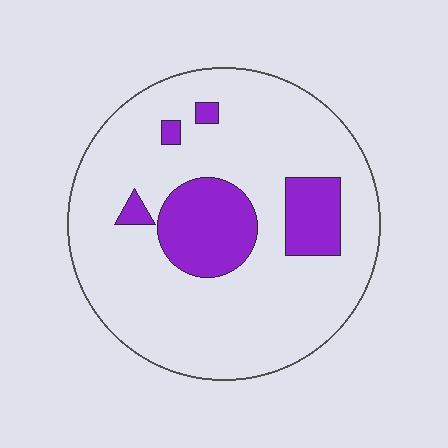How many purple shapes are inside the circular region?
5.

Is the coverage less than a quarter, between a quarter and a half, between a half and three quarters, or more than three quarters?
Less than a quarter.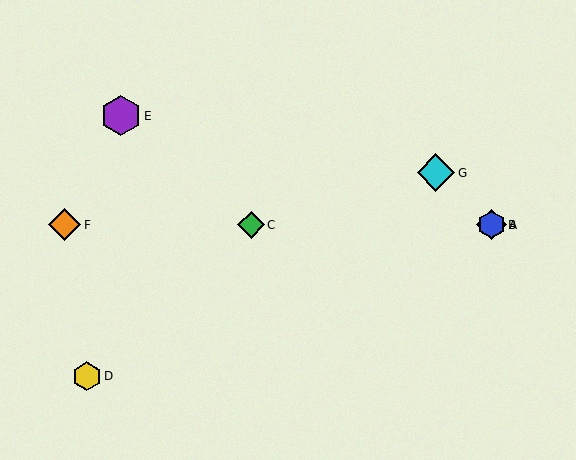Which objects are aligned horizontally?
Objects A, B, C, F are aligned horizontally.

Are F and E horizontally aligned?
No, F is at y≈225 and E is at y≈116.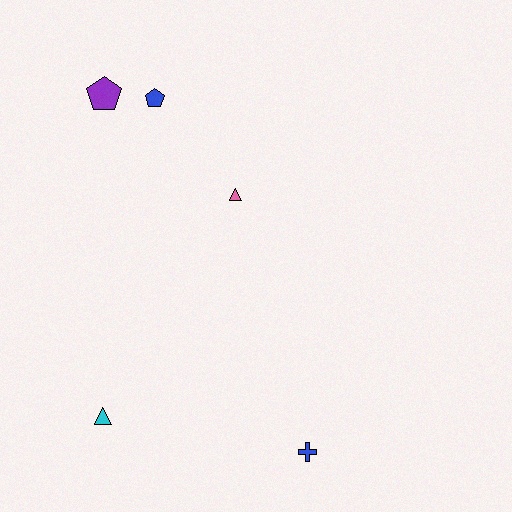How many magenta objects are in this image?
There are no magenta objects.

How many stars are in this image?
There are no stars.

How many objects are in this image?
There are 5 objects.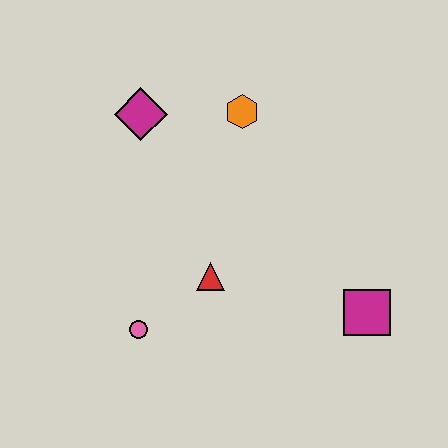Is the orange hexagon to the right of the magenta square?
No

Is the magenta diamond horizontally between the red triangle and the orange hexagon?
No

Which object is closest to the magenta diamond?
The orange hexagon is closest to the magenta diamond.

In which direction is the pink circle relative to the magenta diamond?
The pink circle is below the magenta diamond.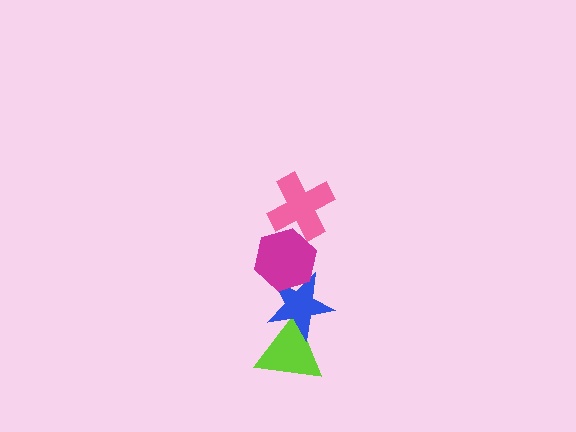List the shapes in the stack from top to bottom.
From top to bottom: the pink cross, the magenta hexagon, the blue star, the lime triangle.